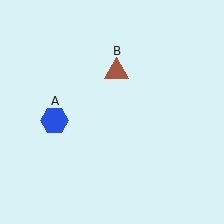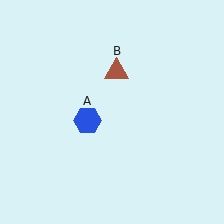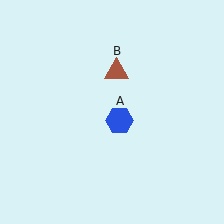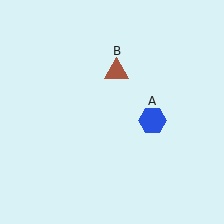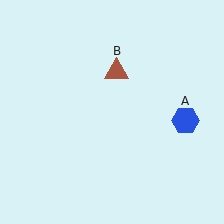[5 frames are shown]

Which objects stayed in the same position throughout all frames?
Brown triangle (object B) remained stationary.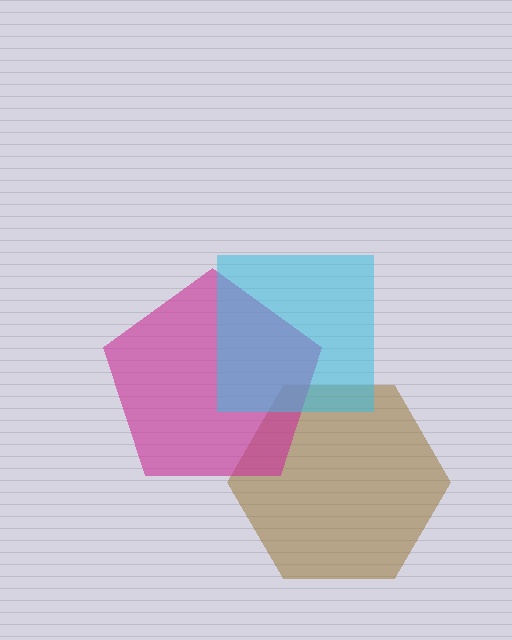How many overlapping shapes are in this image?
There are 3 overlapping shapes in the image.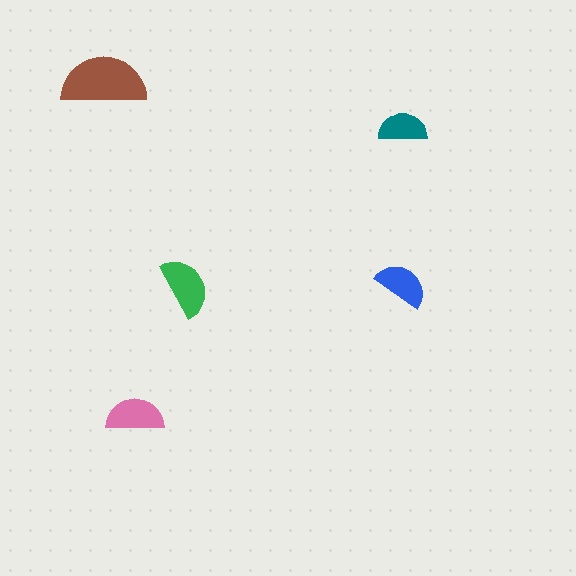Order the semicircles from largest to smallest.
the brown one, the green one, the pink one, the blue one, the teal one.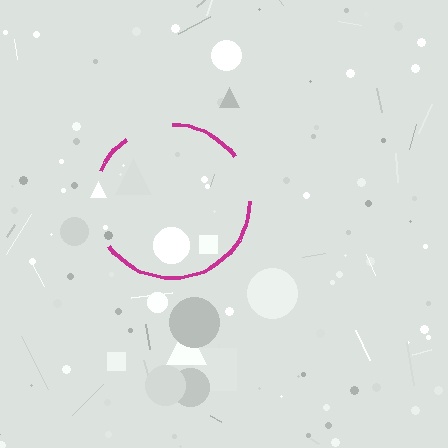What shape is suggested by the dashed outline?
The dashed outline suggests a circle.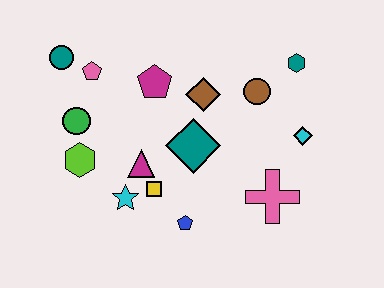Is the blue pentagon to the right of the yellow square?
Yes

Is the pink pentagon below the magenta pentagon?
No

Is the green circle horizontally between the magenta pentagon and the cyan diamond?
No